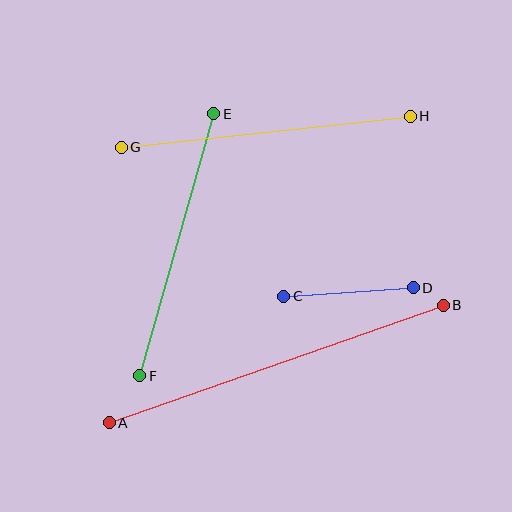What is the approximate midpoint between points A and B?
The midpoint is at approximately (276, 364) pixels.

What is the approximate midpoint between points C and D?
The midpoint is at approximately (349, 292) pixels.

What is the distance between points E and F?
The distance is approximately 272 pixels.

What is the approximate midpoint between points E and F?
The midpoint is at approximately (177, 245) pixels.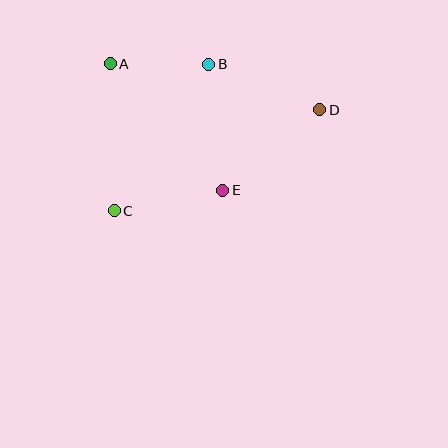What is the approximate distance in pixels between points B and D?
The distance between B and D is approximately 120 pixels.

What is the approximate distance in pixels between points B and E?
The distance between B and E is approximately 127 pixels.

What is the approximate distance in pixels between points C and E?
The distance between C and E is approximately 110 pixels.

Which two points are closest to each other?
Points A and B are closest to each other.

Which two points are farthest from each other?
Points C and D are farthest from each other.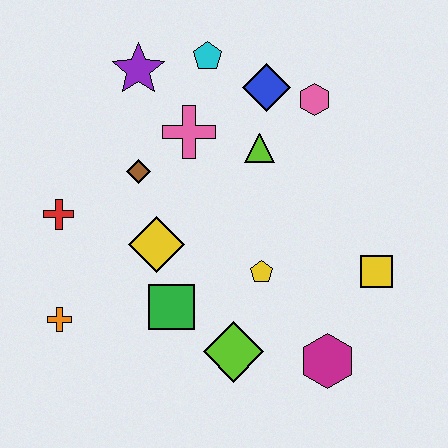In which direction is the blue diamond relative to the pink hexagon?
The blue diamond is to the left of the pink hexagon.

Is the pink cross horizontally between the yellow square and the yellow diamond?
Yes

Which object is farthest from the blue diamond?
The orange cross is farthest from the blue diamond.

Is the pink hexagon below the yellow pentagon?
No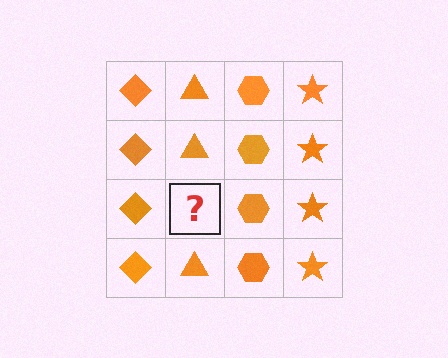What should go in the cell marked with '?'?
The missing cell should contain an orange triangle.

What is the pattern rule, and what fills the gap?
The rule is that each column has a consistent shape. The gap should be filled with an orange triangle.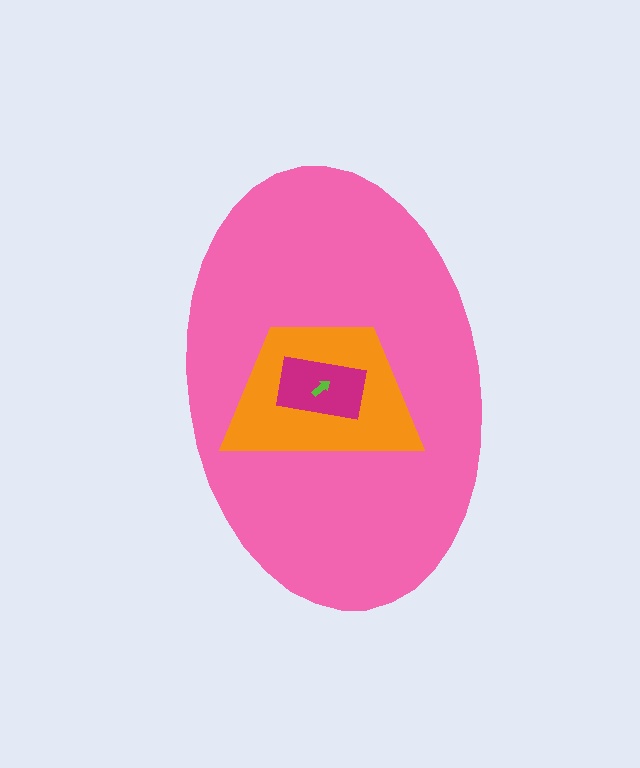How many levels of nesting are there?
4.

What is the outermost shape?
The pink ellipse.